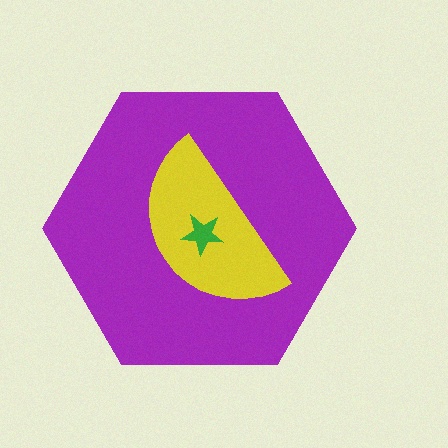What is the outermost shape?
The purple hexagon.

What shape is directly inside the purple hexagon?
The yellow semicircle.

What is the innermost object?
The green star.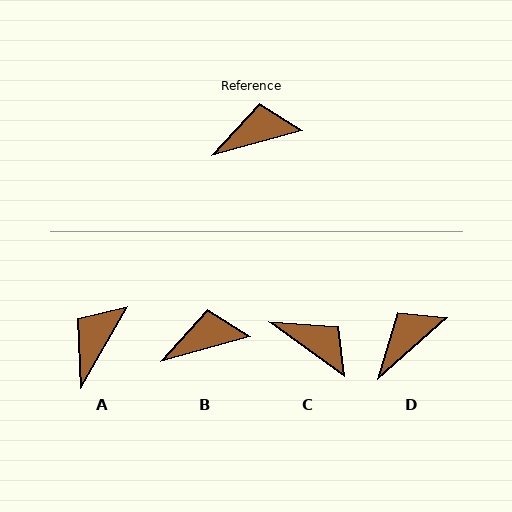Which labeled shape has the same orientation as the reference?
B.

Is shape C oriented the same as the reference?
No, it is off by about 52 degrees.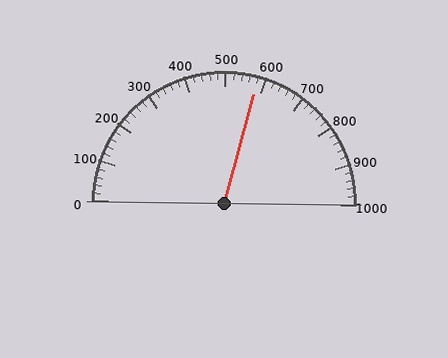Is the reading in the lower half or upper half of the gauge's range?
The reading is in the upper half of the range (0 to 1000).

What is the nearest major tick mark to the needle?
The nearest major tick mark is 600.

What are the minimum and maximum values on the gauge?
The gauge ranges from 0 to 1000.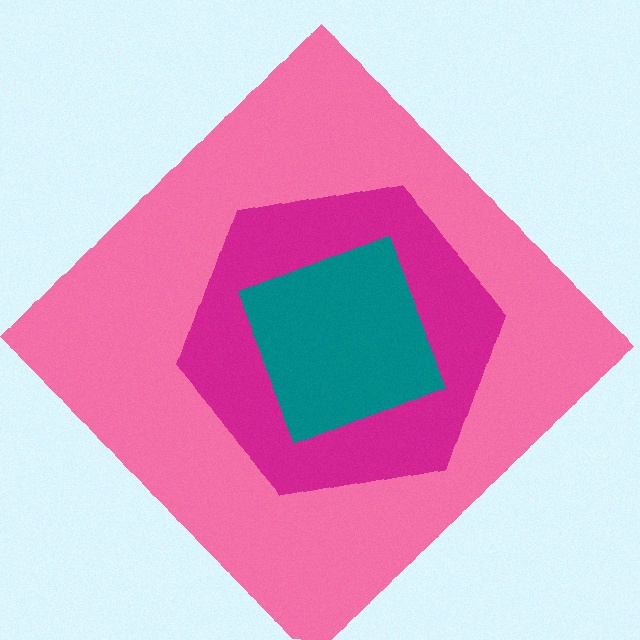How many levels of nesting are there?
3.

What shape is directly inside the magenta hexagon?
The teal diamond.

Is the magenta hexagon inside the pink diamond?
Yes.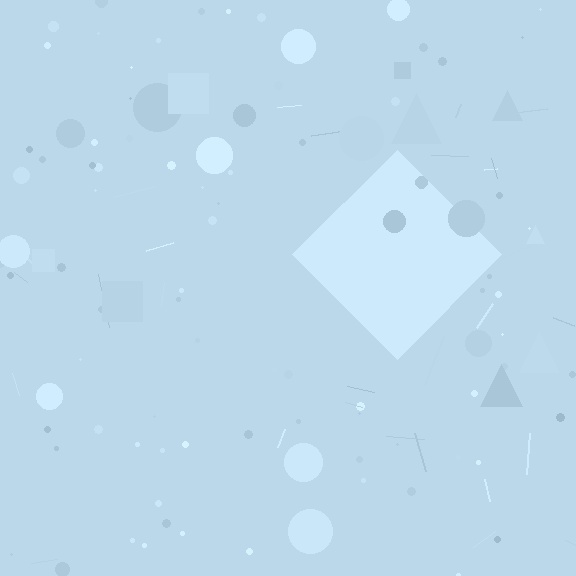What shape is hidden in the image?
A diamond is hidden in the image.